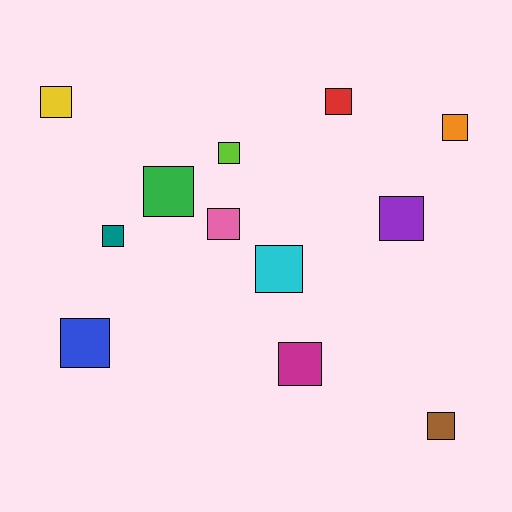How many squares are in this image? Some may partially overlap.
There are 12 squares.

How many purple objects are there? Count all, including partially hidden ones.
There is 1 purple object.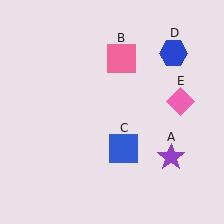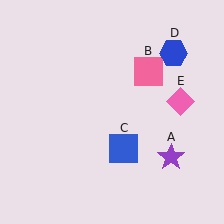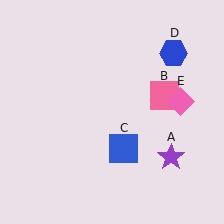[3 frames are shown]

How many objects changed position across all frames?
1 object changed position: pink square (object B).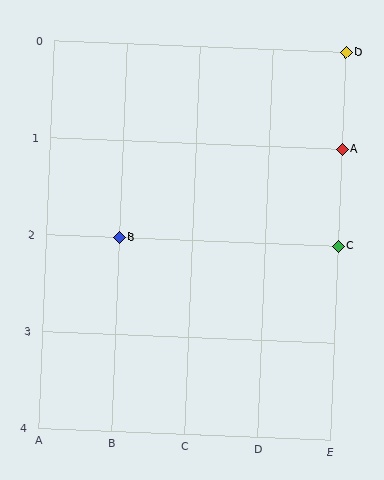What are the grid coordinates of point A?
Point A is at grid coordinates (E, 1).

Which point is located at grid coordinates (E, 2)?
Point C is at (E, 2).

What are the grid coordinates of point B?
Point B is at grid coordinates (B, 2).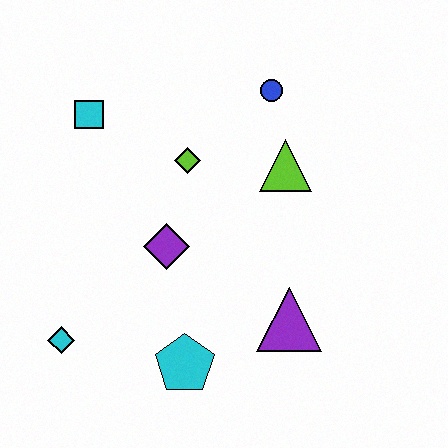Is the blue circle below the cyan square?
No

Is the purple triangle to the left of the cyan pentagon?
No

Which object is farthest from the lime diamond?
The cyan diamond is farthest from the lime diamond.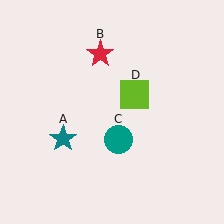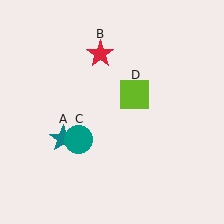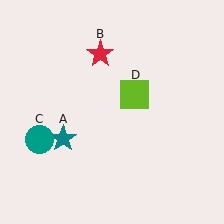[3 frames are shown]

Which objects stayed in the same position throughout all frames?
Teal star (object A) and red star (object B) and lime square (object D) remained stationary.